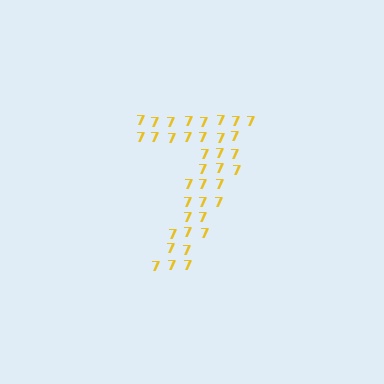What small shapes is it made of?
It is made of small digit 7's.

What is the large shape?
The large shape is the digit 7.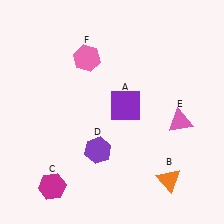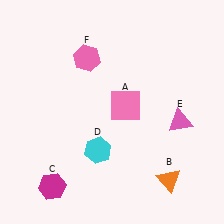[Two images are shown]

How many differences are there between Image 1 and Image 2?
There are 2 differences between the two images.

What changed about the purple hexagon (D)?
In Image 1, D is purple. In Image 2, it changed to cyan.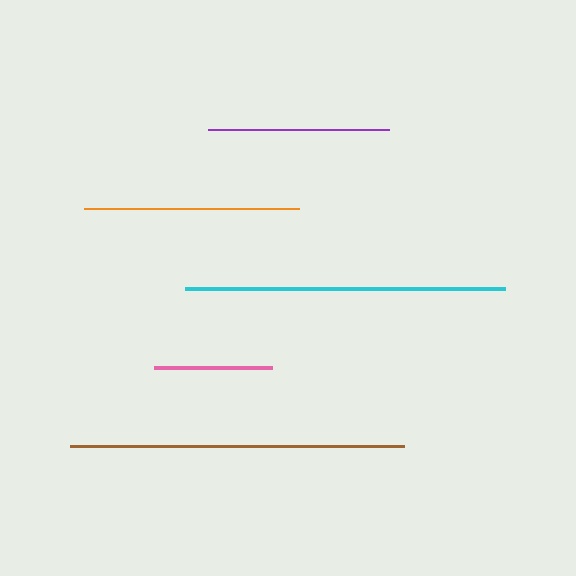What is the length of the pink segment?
The pink segment is approximately 119 pixels long.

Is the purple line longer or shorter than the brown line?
The brown line is longer than the purple line.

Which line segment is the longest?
The brown line is the longest at approximately 334 pixels.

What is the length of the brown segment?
The brown segment is approximately 334 pixels long.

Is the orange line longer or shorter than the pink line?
The orange line is longer than the pink line.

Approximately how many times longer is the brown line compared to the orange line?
The brown line is approximately 1.6 times the length of the orange line.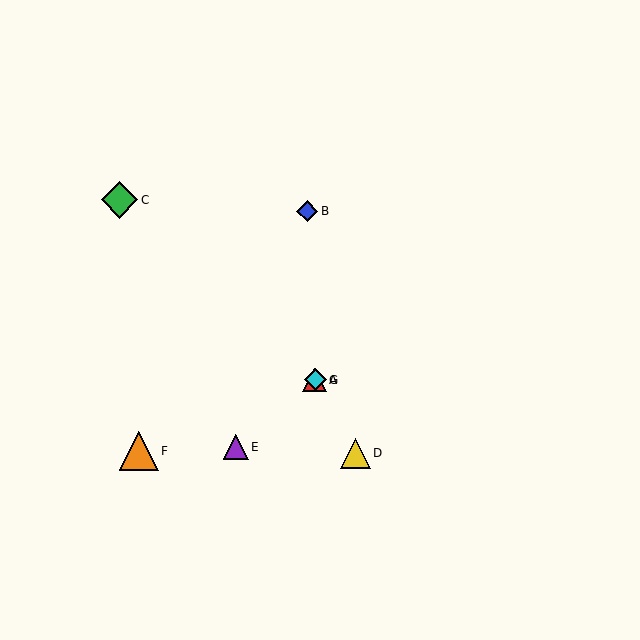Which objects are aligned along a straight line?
Objects A, E, G are aligned along a straight line.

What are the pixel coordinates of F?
Object F is at (139, 451).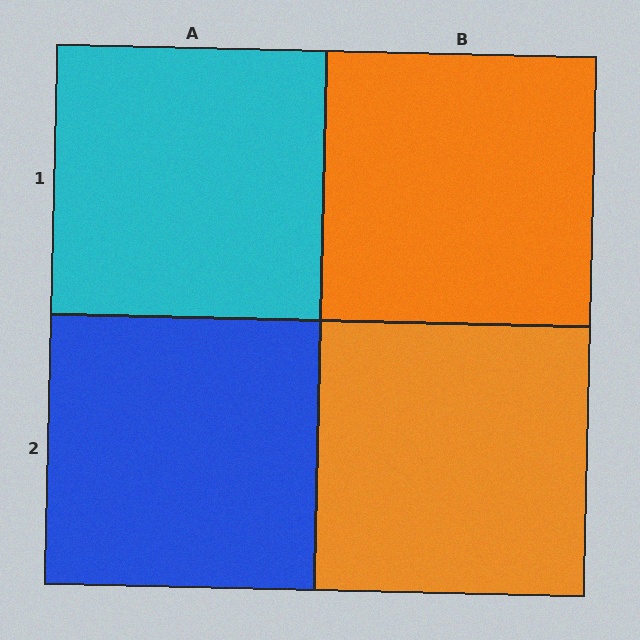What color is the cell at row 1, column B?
Orange.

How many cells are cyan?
1 cell is cyan.